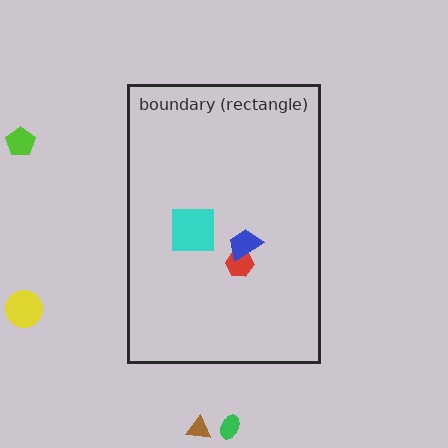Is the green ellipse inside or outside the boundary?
Outside.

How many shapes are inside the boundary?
3 inside, 4 outside.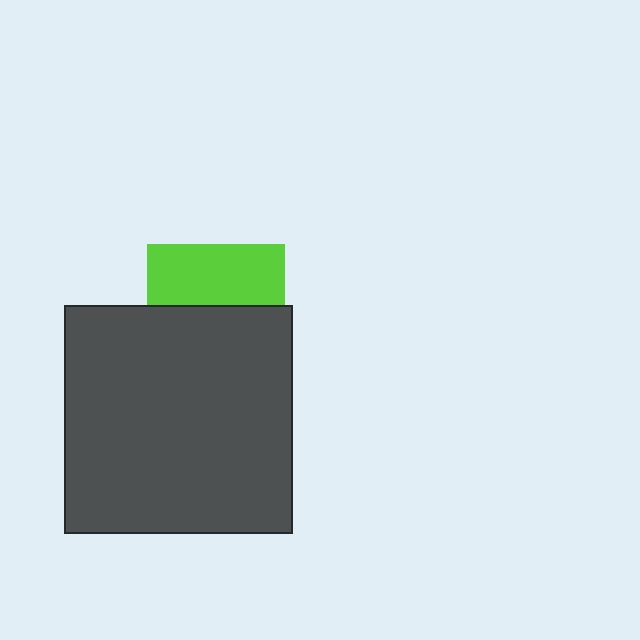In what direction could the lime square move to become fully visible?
The lime square could move up. That would shift it out from behind the dark gray square entirely.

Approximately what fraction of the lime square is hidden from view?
Roughly 55% of the lime square is hidden behind the dark gray square.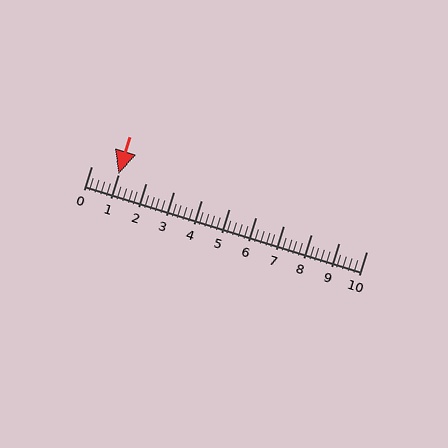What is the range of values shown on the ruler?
The ruler shows values from 0 to 10.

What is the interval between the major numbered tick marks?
The major tick marks are spaced 1 units apart.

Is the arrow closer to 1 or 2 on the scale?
The arrow is closer to 1.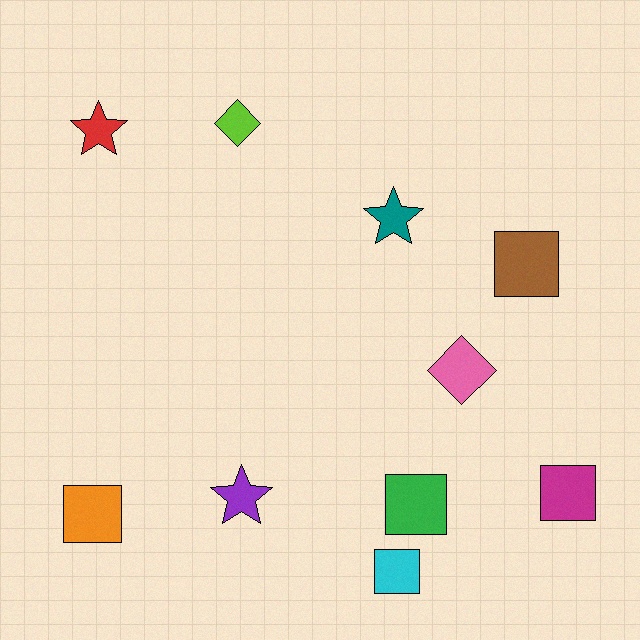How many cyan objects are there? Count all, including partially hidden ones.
There is 1 cyan object.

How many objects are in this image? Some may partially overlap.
There are 10 objects.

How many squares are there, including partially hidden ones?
There are 5 squares.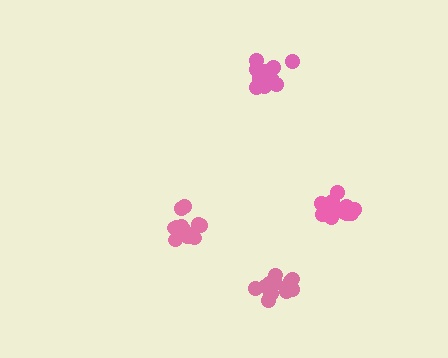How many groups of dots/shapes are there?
There are 4 groups.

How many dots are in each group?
Group 1: 15 dots, Group 2: 13 dots, Group 3: 11 dots, Group 4: 13 dots (52 total).